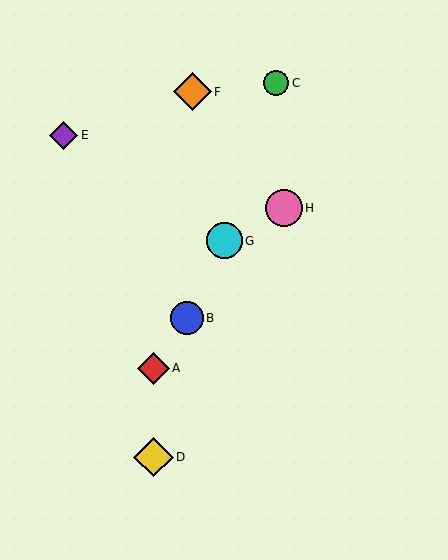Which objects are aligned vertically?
Objects A, D are aligned vertically.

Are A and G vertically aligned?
No, A is at x≈153 and G is at x≈224.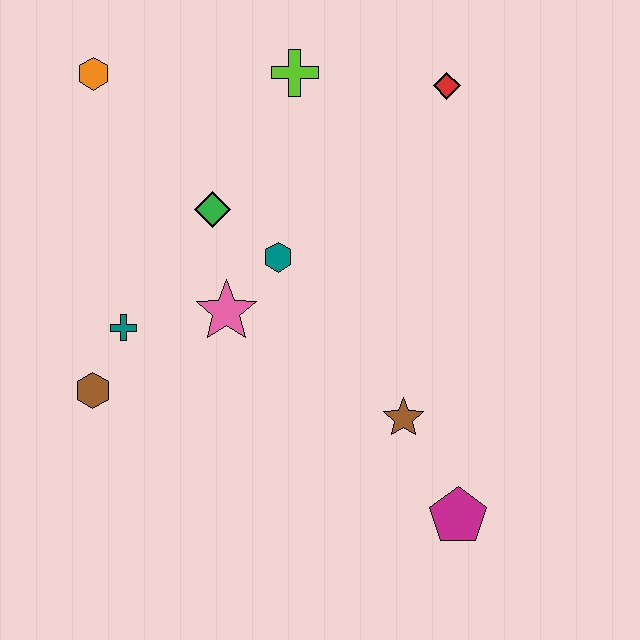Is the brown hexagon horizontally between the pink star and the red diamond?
No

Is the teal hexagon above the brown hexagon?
Yes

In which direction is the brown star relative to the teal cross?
The brown star is to the right of the teal cross.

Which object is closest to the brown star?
The magenta pentagon is closest to the brown star.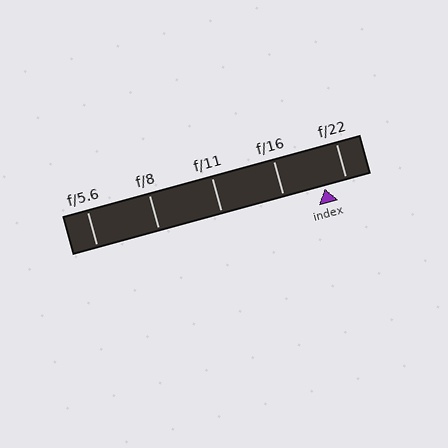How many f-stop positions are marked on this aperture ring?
There are 5 f-stop positions marked.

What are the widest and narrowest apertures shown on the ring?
The widest aperture shown is f/5.6 and the narrowest is f/22.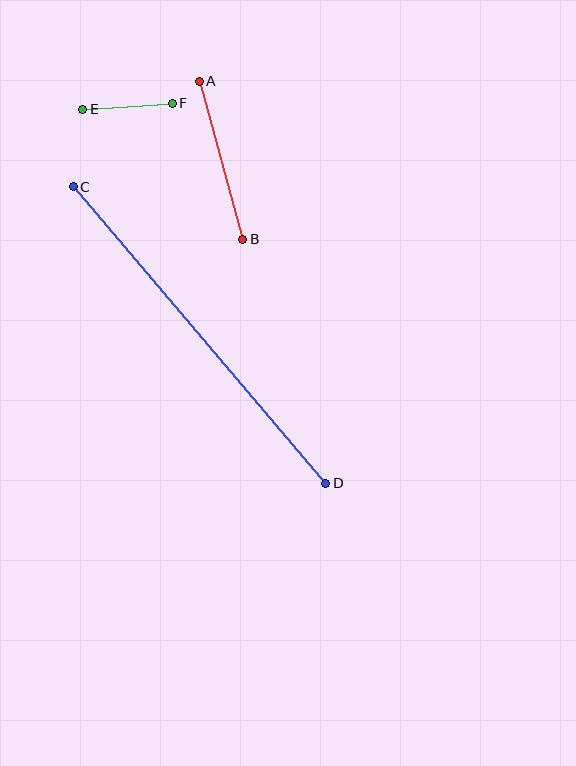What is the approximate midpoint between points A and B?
The midpoint is at approximately (221, 160) pixels.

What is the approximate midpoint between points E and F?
The midpoint is at approximately (127, 106) pixels.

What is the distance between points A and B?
The distance is approximately 164 pixels.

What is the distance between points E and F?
The distance is approximately 90 pixels.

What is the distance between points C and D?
The distance is approximately 389 pixels.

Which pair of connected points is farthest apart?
Points C and D are farthest apart.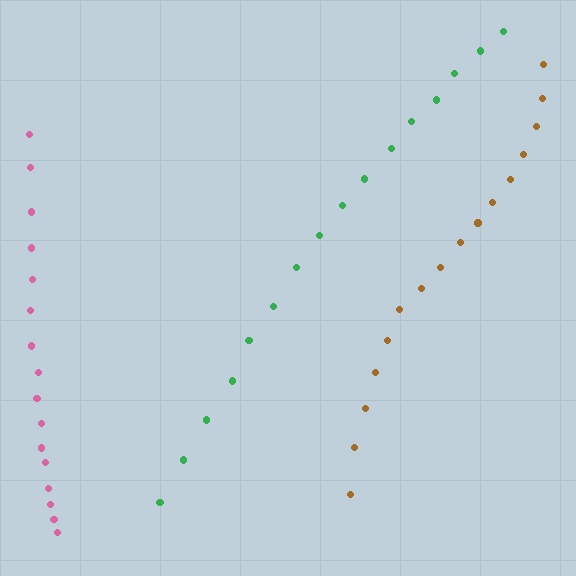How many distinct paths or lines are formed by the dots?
There are 3 distinct paths.